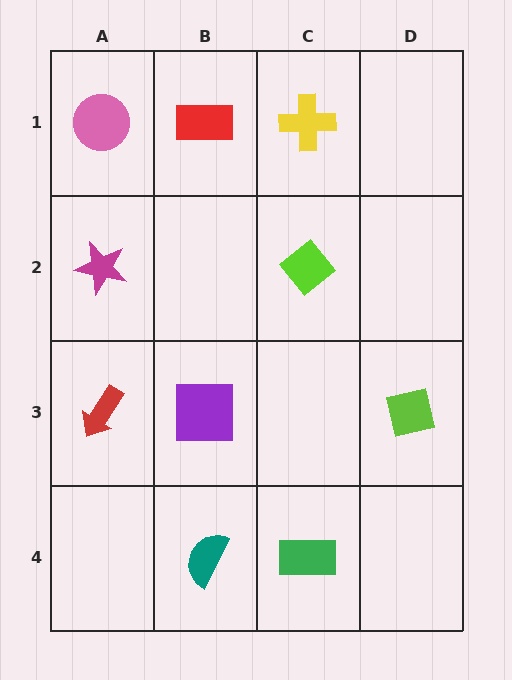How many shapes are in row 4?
2 shapes.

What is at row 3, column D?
A lime square.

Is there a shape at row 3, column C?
No, that cell is empty.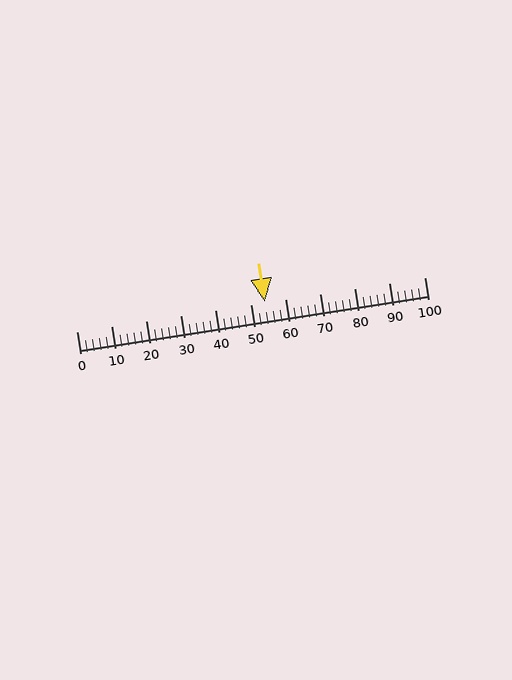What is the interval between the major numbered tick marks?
The major tick marks are spaced 10 units apart.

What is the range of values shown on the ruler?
The ruler shows values from 0 to 100.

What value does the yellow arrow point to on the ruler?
The yellow arrow points to approximately 54.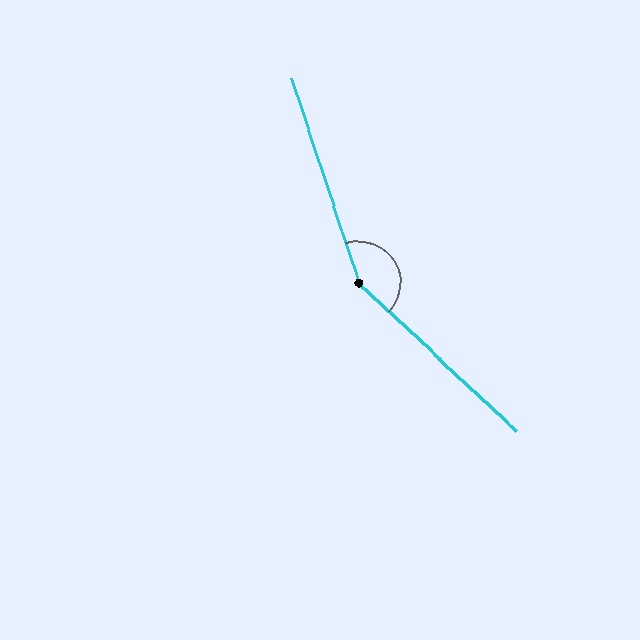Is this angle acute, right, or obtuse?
It is obtuse.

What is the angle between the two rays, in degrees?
Approximately 152 degrees.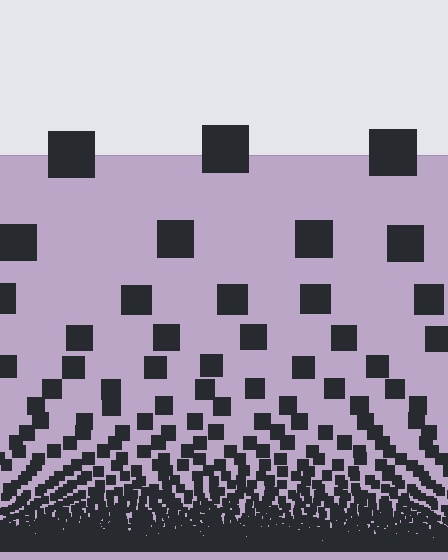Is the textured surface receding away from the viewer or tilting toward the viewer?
The surface appears to tilt toward the viewer. Texture elements get larger and sparser toward the top.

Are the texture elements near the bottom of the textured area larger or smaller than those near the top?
Smaller. The gradient is inverted — elements near the bottom are smaller and denser.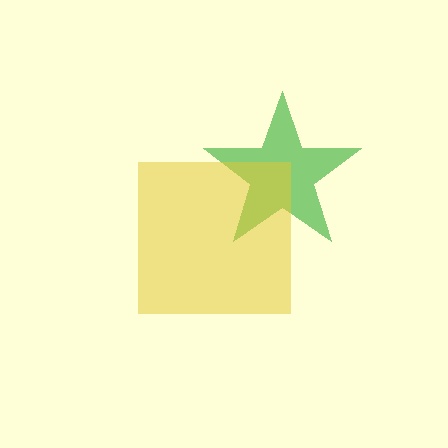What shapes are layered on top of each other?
The layered shapes are: a green star, a yellow square.